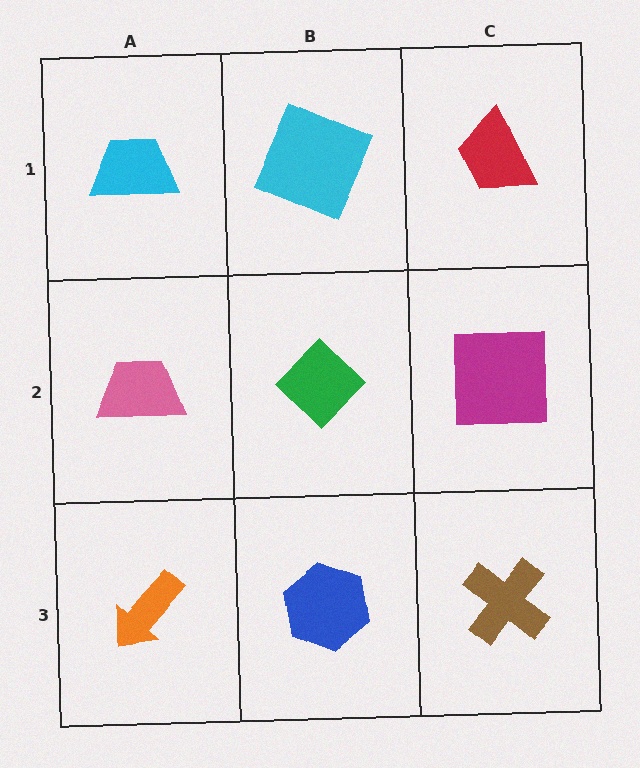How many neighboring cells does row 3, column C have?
2.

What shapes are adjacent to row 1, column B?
A green diamond (row 2, column B), a cyan trapezoid (row 1, column A), a red trapezoid (row 1, column C).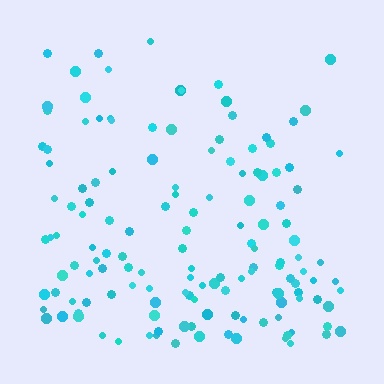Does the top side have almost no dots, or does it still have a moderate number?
Still a moderate number, just noticeably fewer than the bottom.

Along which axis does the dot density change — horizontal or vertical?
Vertical.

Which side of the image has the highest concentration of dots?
The bottom.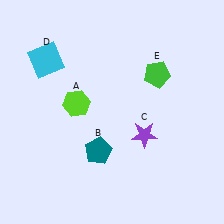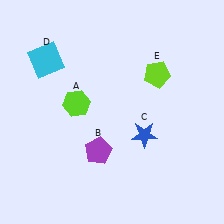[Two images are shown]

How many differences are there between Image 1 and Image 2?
There are 3 differences between the two images.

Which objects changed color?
B changed from teal to purple. C changed from purple to blue. E changed from green to lime.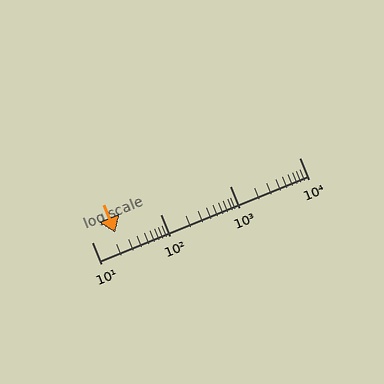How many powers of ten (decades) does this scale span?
The scale spans 3 decades, from 10 to 10000.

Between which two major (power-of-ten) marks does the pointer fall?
The pointer is between 10 and 100.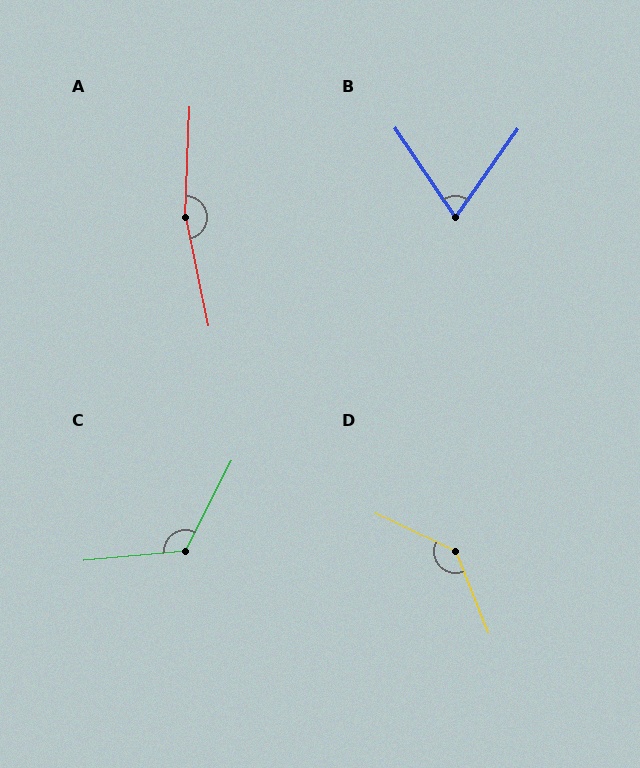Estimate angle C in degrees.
Approximately 122 degrees.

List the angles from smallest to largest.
B (69°), C (122°), D (137°), A (166°).